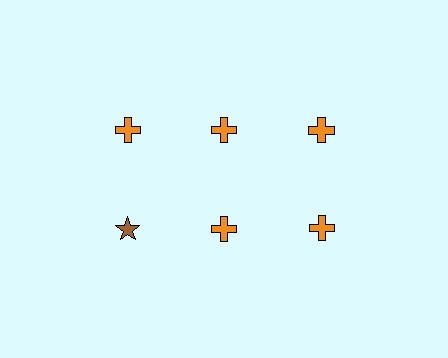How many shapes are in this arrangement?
There are 6 shapes arranged in a grid pattern.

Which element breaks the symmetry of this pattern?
The brown star in the second row, leftmost column breaks the symmetry. All other shapes are orange crosses.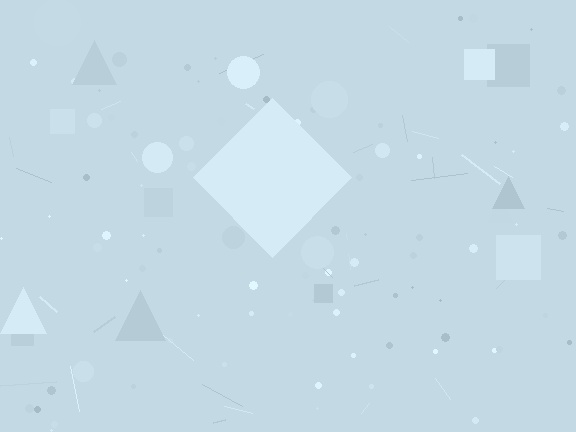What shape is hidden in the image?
A diamond is hidden in the image.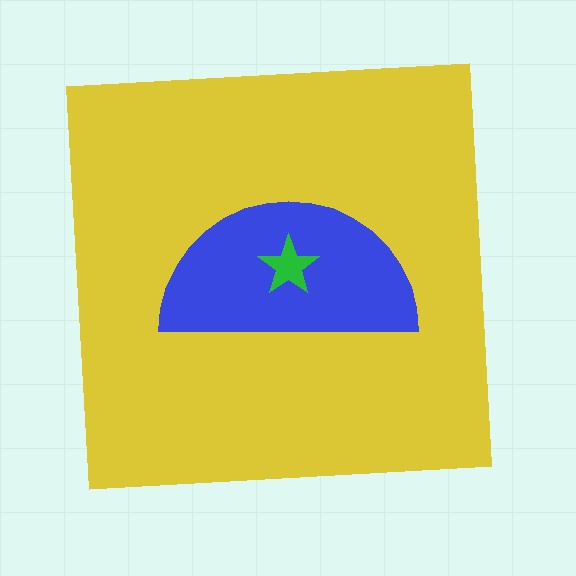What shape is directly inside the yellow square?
The blue semicircle.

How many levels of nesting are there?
3.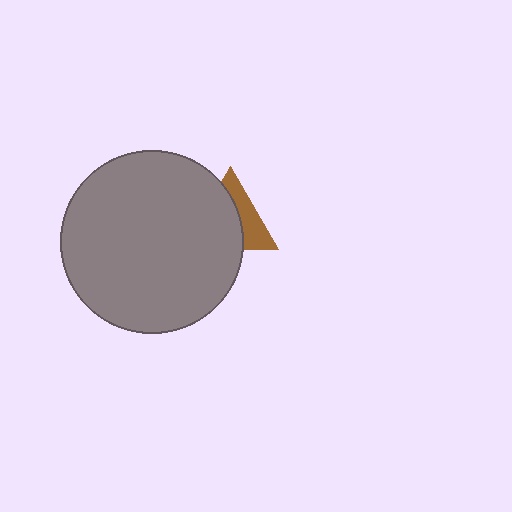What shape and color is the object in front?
The object in front is a gray circle.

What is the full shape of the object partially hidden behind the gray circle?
The partially hidden object is a brown triangle.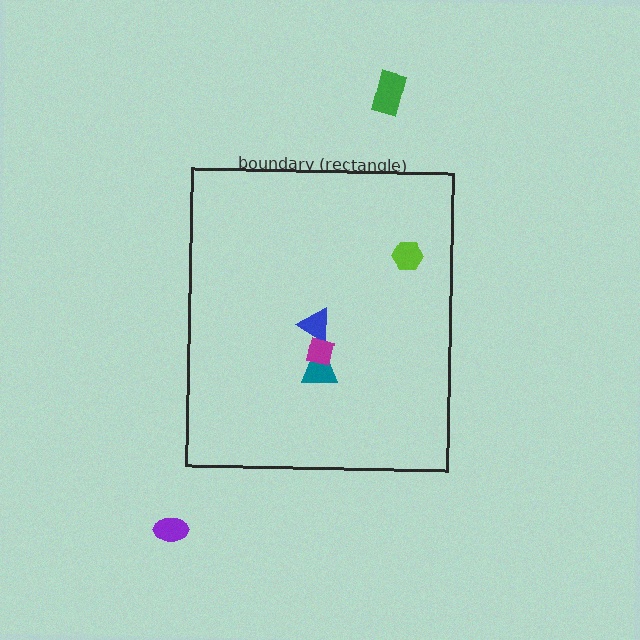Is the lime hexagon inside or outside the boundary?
Inside.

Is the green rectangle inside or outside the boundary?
Outside.